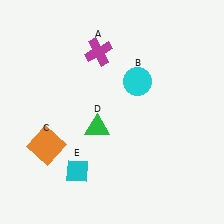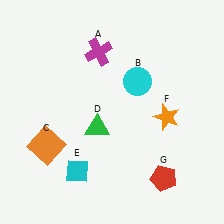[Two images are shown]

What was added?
An orange star (F), a red pentagon (G) were added in Image 2.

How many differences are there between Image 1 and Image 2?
There are 2 differences between the two images.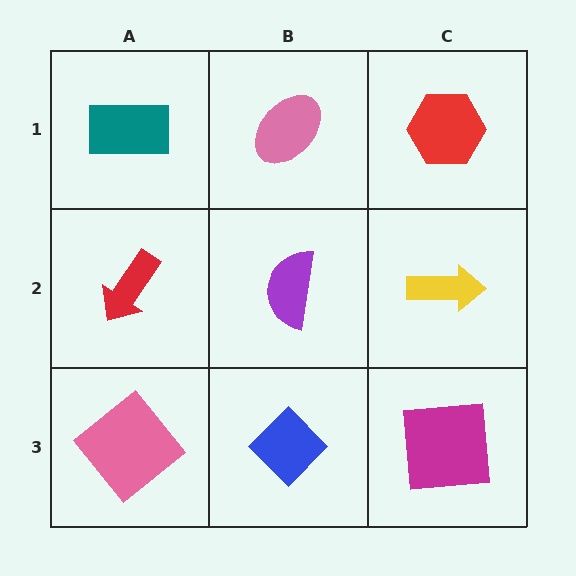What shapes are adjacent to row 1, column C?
A yellow arrow (row 2, column C), a pink ellipse (row 1, column B).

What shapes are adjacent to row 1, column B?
A purple semicircle (row 2, column B), a teal rectangle (row 1, column A), a red hexagon (row 1, column C).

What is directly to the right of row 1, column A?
A pink ellipse.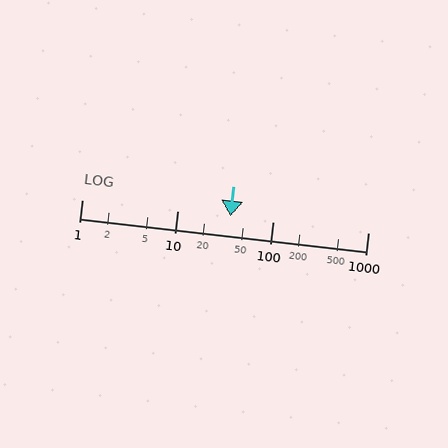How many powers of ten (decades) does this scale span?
The scale spans 3 decades, from 1 to 1000.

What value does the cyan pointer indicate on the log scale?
The pointer indicates approximately 36.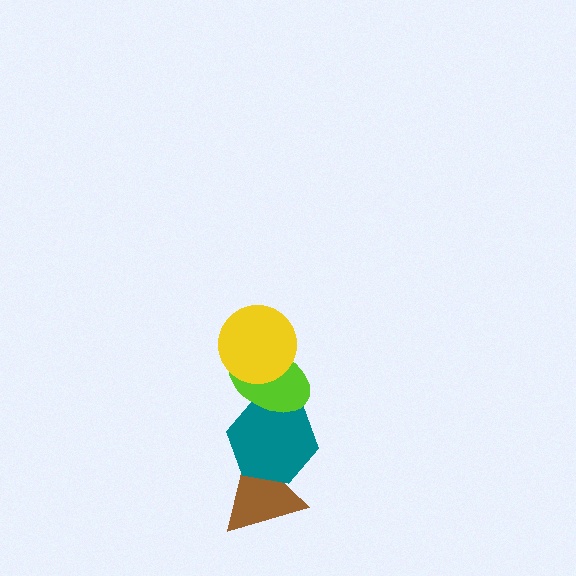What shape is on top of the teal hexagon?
The lime ellipse is on top of the teal hexagon.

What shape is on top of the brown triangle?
The teal hexagon is on top of the brown triangle.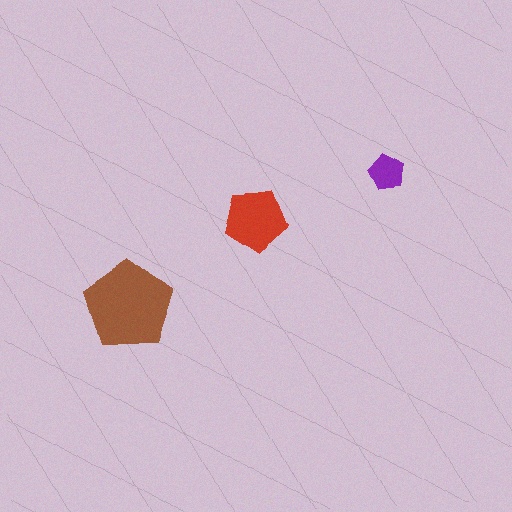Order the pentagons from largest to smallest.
the brown one, the red one, the purple one.